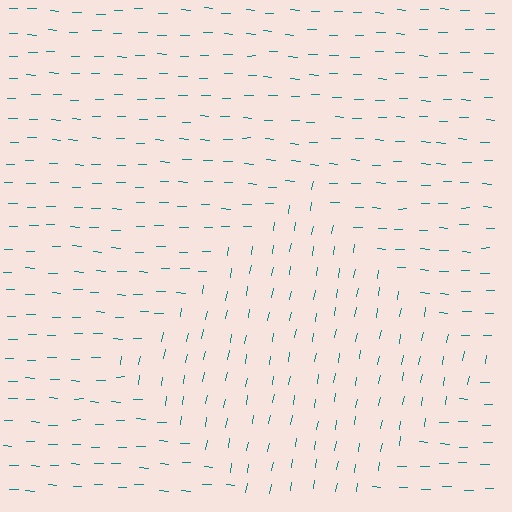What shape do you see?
I see a diamond.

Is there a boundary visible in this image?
Yes, there is a texture boundary formed by a change in line orientation.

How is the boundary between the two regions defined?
The boundary is defined purely by a change in line orientation (approximately 82 degrees difference). All lines are the same color and thickness.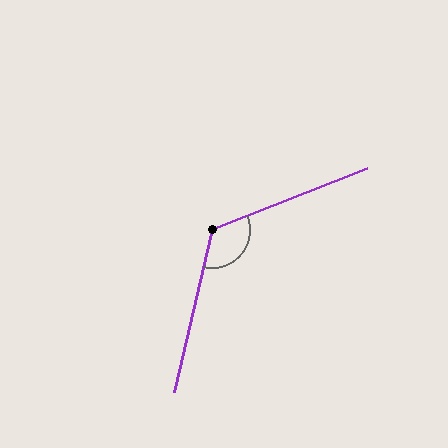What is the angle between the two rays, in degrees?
Approximately 124 degrees.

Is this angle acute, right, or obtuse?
It is obtuse.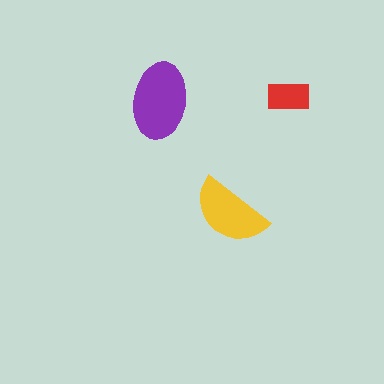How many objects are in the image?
There are 3 objects in the image.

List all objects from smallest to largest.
The red rectangle, the yellow semicircle, the purple ellipse.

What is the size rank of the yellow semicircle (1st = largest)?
2nd.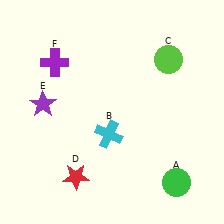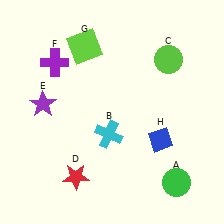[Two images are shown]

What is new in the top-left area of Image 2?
A lime square (G) was added in the top-left area of Image 2.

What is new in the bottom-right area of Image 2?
A blue diamond (H) was added in the bottom-right area of Image 2.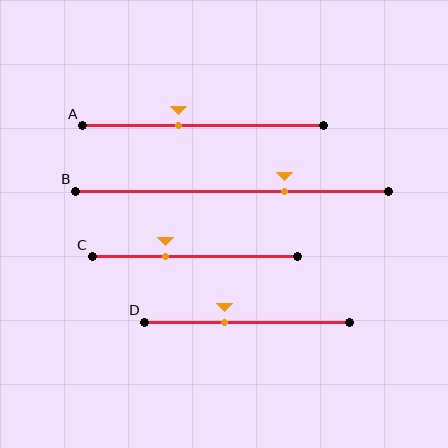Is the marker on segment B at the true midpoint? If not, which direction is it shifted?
No, the marker on segment B is shifted to the right by about 17% of the segment length.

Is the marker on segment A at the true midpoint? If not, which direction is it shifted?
No, the marker on segment A is shifted to the left by about 10% of the segment length.